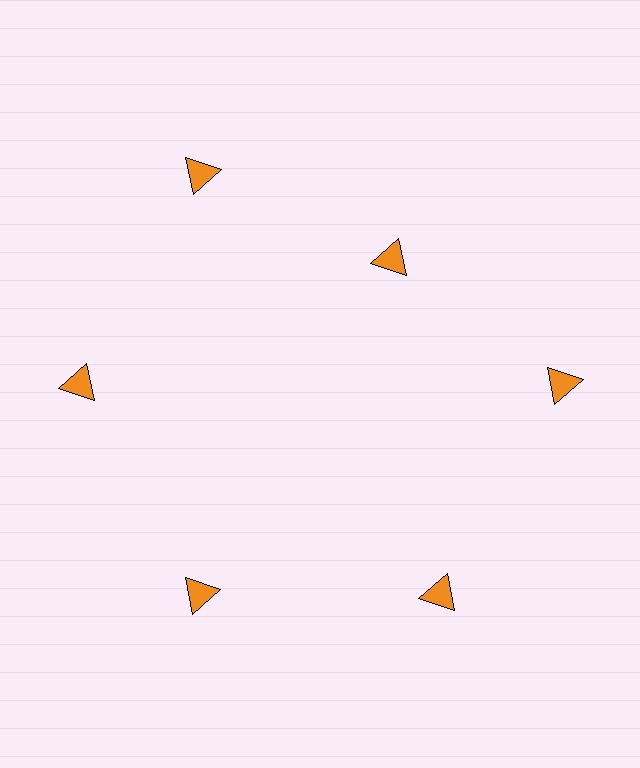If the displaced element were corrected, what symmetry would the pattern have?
It would have 6-fold rotational symmetry — the pattern would map onto itself every 60 degrees.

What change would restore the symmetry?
The symmetry would be restored by moving it outward, back onto the ring so that all 6 triangles sit at equal angles and equal distance from the center.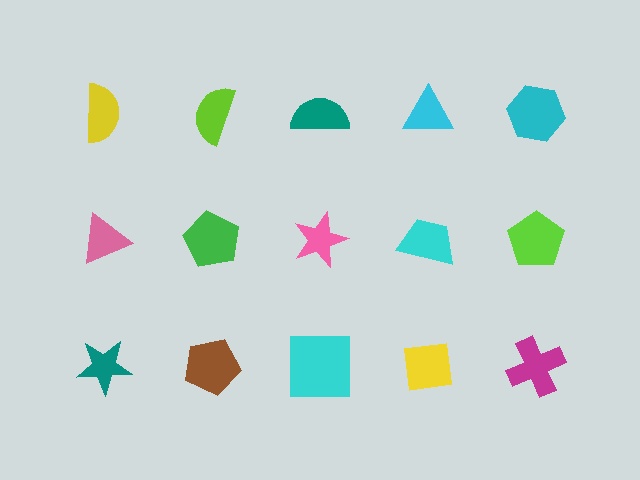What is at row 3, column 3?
A cyan square.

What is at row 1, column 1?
A yellow semicircle.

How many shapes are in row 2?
5 shapes.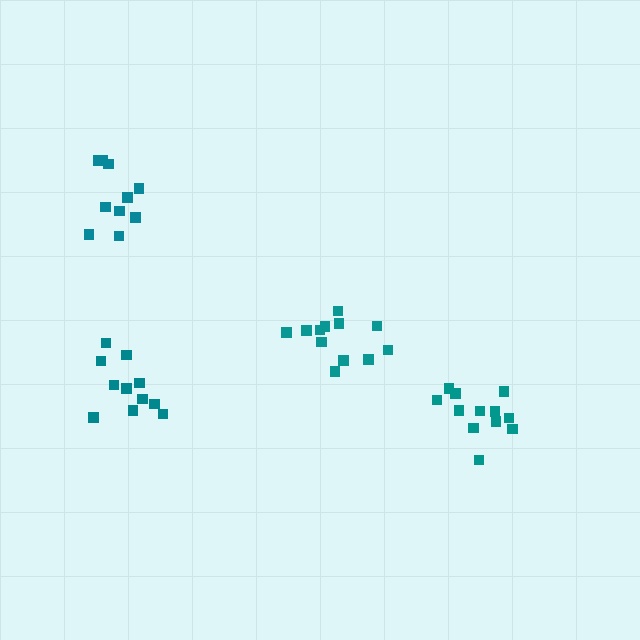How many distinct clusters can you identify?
There are 4 distinct clusters.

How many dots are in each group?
Group 1: 12 dots, Group 2: 10 dots, Group 3: 11 dots, Group 4: 12 dots (45 total).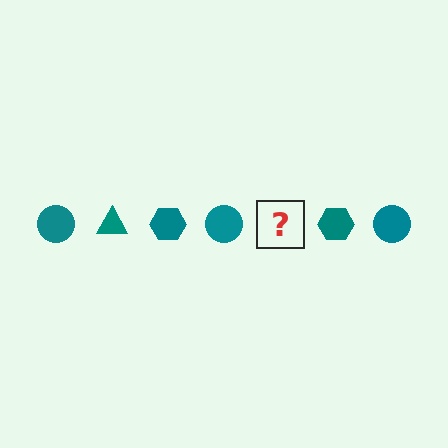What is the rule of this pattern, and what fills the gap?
The rule is that the pattern cycles through circle, triangle, hexagon shapes in teal. The gap should be filled with a teal triangle.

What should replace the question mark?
The question mark should be replaced with a teal triangle.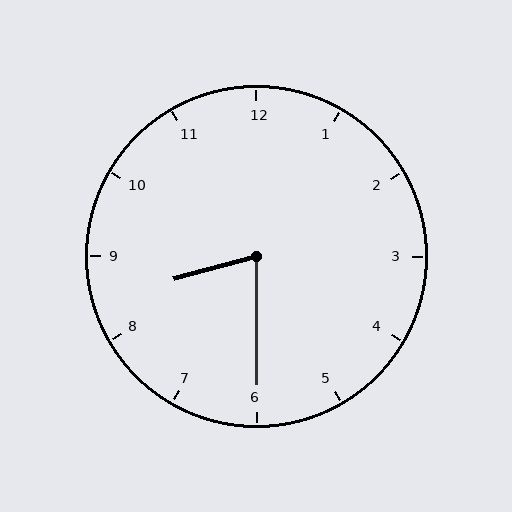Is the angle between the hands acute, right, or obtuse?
It is acute.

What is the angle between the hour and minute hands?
Approximately 75 degrees.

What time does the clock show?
8:30.